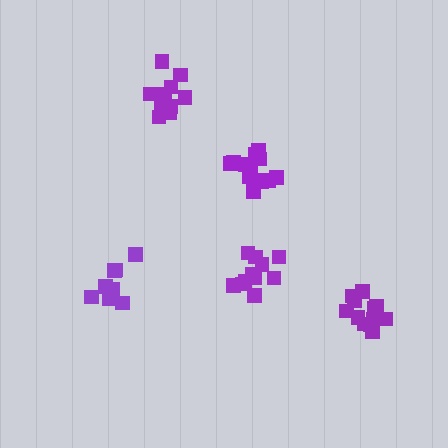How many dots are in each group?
Group 1: 10 dots, Group 2: 11 dots, Group 3: 11 dots, Group 4: 13 dots, Group 5: 12 dots (57 total).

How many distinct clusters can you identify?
There are 5 distinct clusters.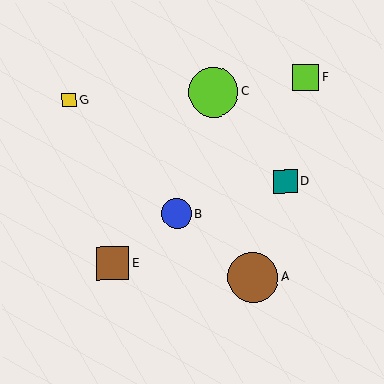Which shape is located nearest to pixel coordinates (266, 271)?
The brown circle (labeled A) at (253, 277) is nearest to that location.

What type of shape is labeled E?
Shape E is a brown square.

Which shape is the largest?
The brown circle (labeled A) is the largest.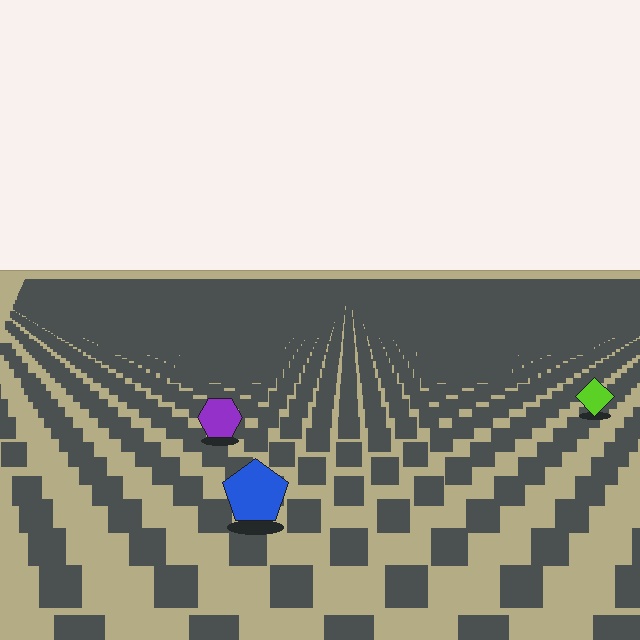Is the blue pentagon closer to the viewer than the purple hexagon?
Yes. The blue pentagon is closer — you can tell from the texture gradient: the ground texture is coarser near it.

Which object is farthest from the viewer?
The lime diamond is farthest from the viewer. It appears smaller and the ground texture around it is denser.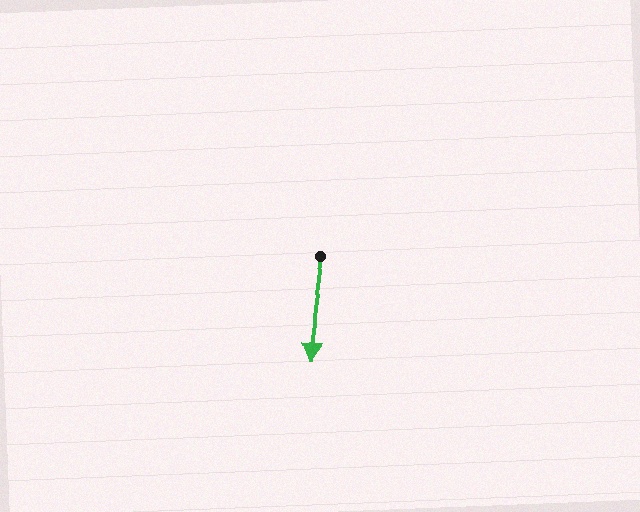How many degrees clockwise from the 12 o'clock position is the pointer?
Approximately 187 degrees.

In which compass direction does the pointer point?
South.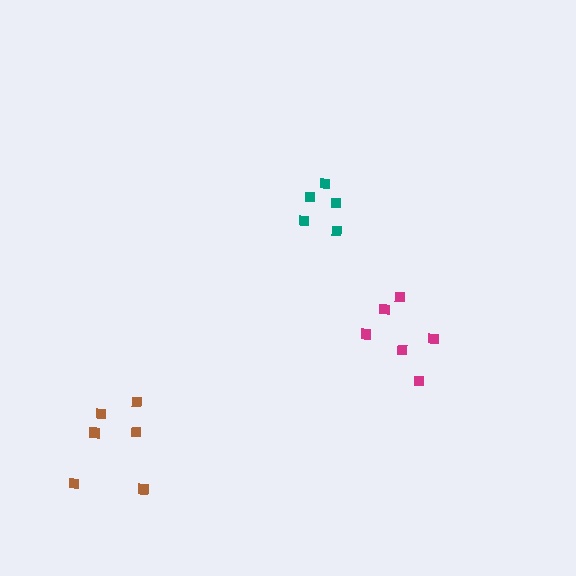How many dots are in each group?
Group 1: 5 dots, Group 2: 6 dots, Group 3: 6 dots (17 total).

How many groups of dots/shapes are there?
There are 3 groups.